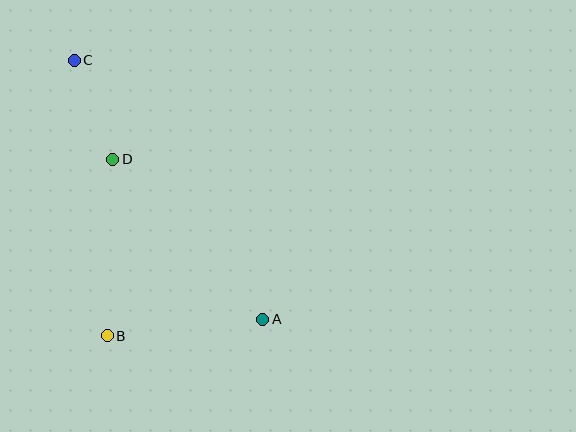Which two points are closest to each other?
Points C and D are closest to each other.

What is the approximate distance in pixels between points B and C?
The distance between B and C is approximately 277 pixels.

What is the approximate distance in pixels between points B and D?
The distance between B and D is approximately 177 pixels.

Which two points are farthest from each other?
Points A and C are farthest from each other.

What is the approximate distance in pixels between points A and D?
The distance between A and D is approximately 220 pixels.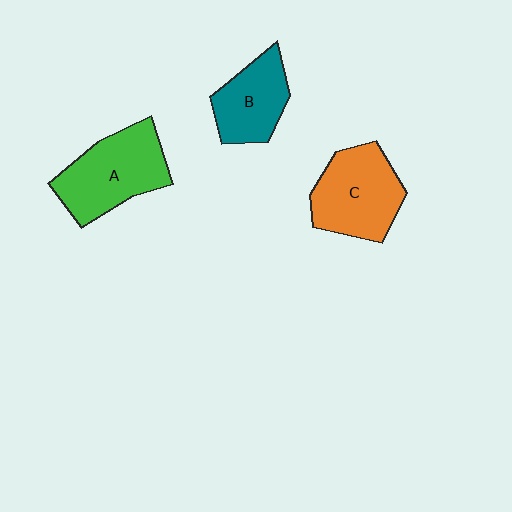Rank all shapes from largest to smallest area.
From largest to smallest: A (green), C (orange), B (teal).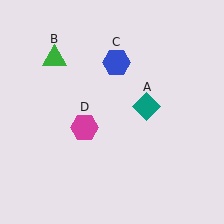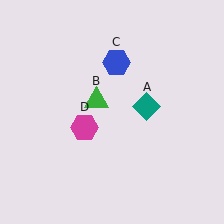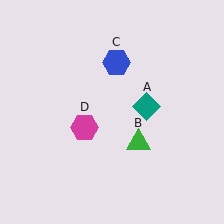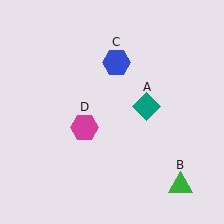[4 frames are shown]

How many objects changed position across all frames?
1 object changed position: green triangle (object B).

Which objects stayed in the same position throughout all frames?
Teal diamond (object A) and blue hexagon (object C) and magenta hexagon (object D) remained stationary.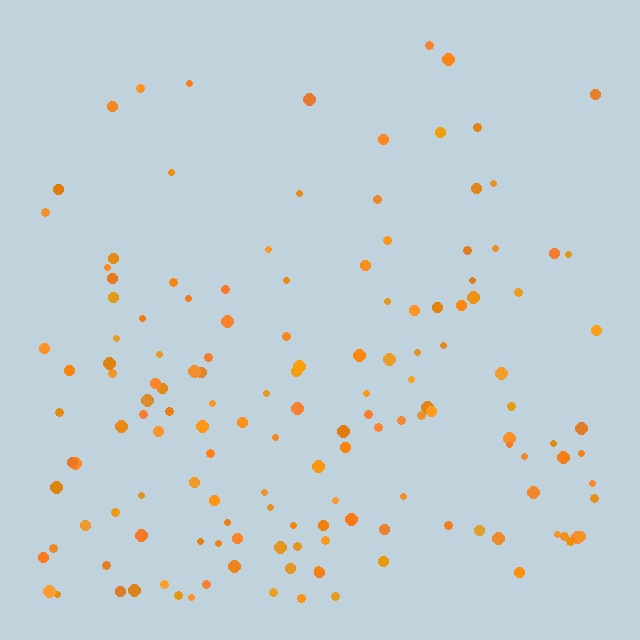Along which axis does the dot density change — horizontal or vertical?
Vertical.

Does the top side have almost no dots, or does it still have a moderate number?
Still a moderate number, just noticeably fewer than the bottom.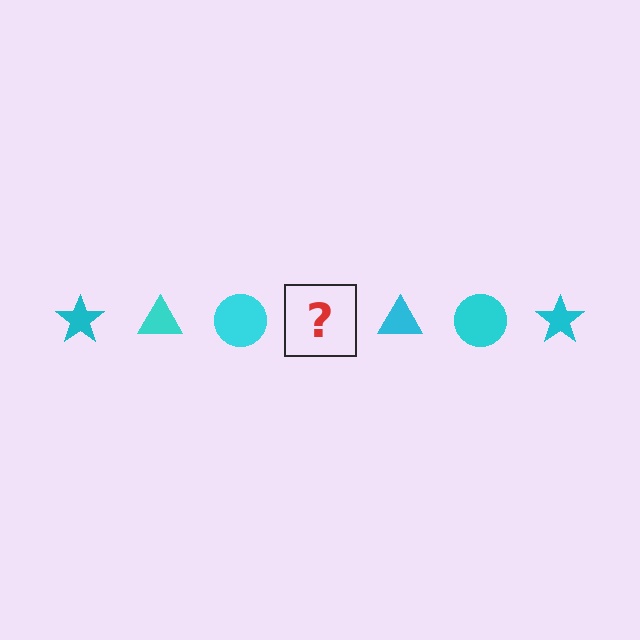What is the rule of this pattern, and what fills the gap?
The rule is that the pattern cycles through star, triangle, circle shapes in cyan. The gap should be filled with a cyan star.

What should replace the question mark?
The question mark should be replaced with a cyan star.